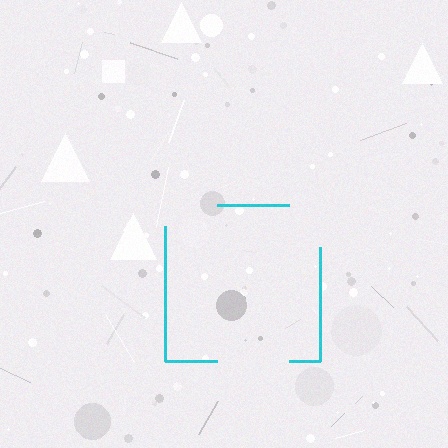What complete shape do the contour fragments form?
The contour fragments form a square.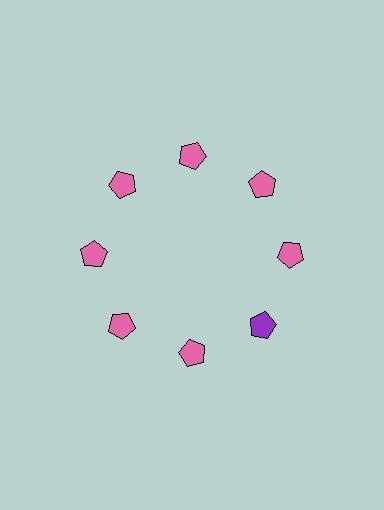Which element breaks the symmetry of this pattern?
The purple pentagon at roughly the 4 o'clock position breaks the symmetry. All other shapes are pink pentagons.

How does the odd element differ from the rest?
It has a different color: purple instead of pink.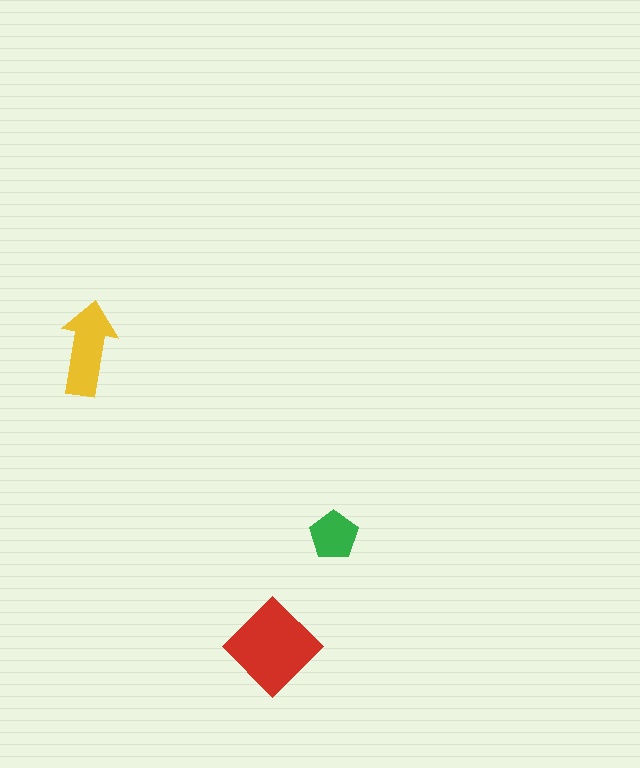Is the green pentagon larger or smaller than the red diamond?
Smaller.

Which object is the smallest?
The green pentagon.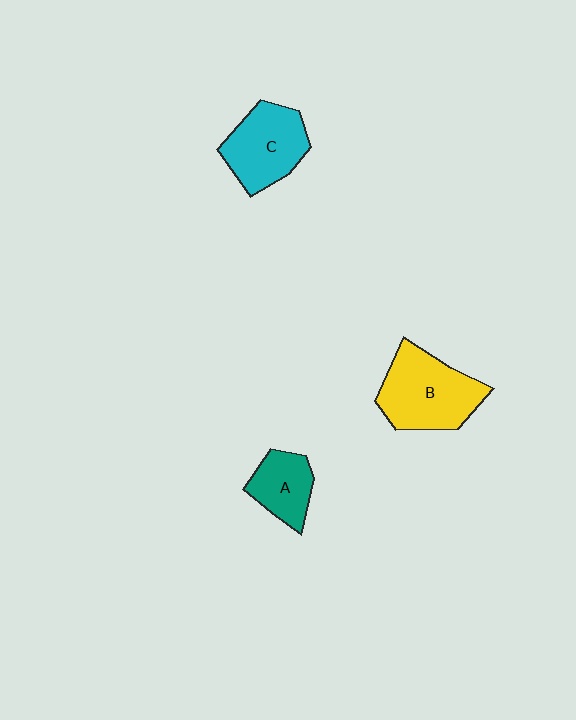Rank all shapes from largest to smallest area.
From largest to smallest: B (yellow), C (cyan), A (teal).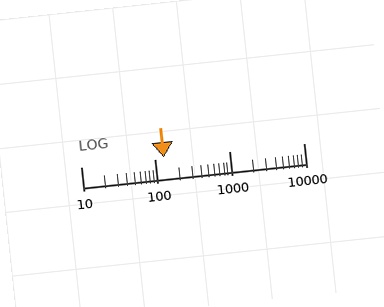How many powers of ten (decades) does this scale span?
The scale spans 3 decades, from 10 to 10000.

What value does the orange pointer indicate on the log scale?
The pointer indicates approximately 130.